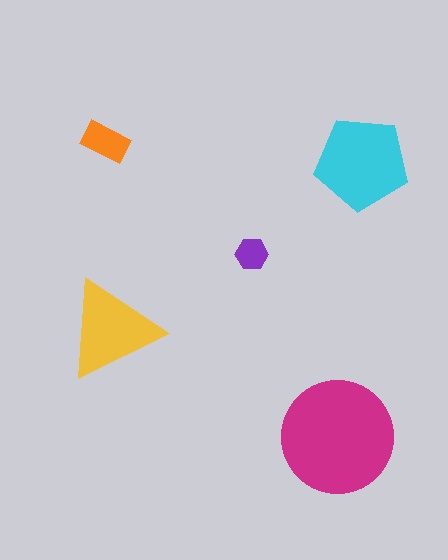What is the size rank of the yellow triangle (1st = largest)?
3rd.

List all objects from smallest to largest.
The purple hexagon, the orange rectangle, the yellow triangle, the cyan pentagon, the magenta circle.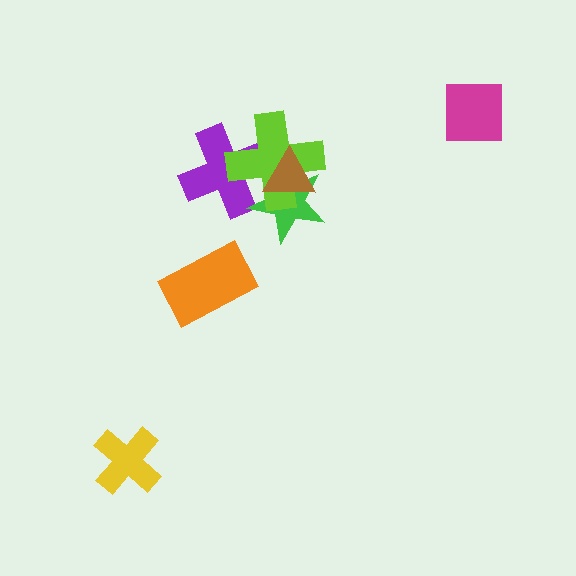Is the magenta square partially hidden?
No, no other shape covers it.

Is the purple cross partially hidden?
Yes, it is partially covered by another shape.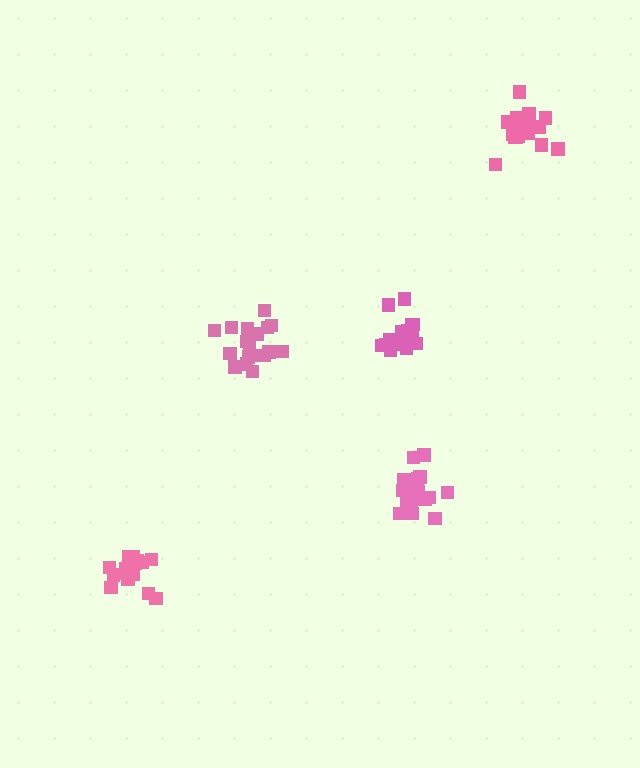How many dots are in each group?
Group 1: 17 dots, Group 2: 20 dots, Group 3: 18 dots, Group 4: 16 dots, Group 5: 18 dots (89 total).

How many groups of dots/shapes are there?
There are 5 groups.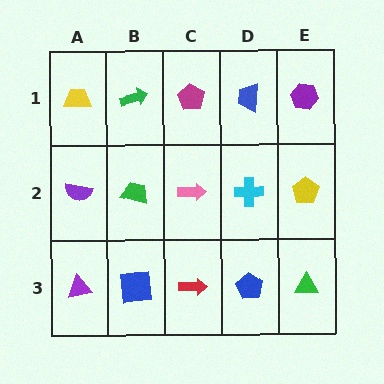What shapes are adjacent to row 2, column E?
A purple hexagon (row 1, column E), a green triangle (row 3, column E), a cyan cross (row 2, column D).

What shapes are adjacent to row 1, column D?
A cyan cross (row 2, column D), a magenta pentagon (row 1, column C), a purple hexagon (row 1, column E).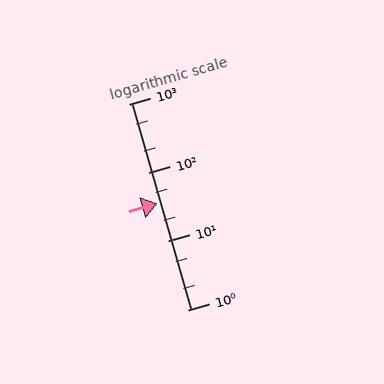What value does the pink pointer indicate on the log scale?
The pointer indicates approximately 35.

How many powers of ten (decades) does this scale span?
The scale spans 3 decades, from 1 to 1000.